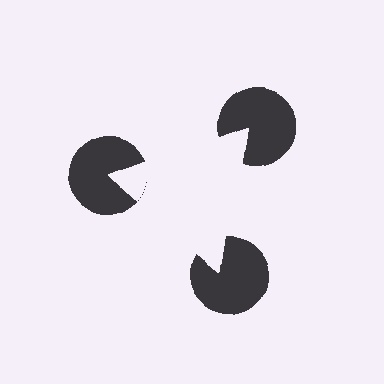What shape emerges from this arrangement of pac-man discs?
An illusory triangle — its edges are inferred from the aligned wedge cuts in the pac-man discs, not physically drawn.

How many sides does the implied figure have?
3 sides.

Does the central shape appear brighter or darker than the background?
It typically appears slightly brighter than the background, even though no actual brightness change is drawn.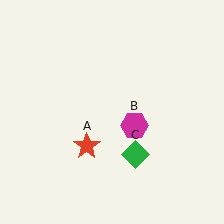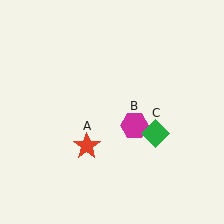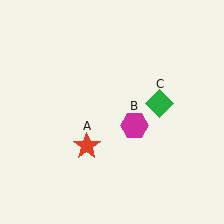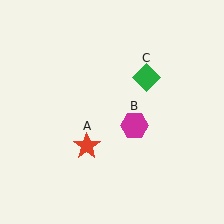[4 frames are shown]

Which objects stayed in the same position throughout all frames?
Red star (object A) and magenta hexagon (object B) remained stationary.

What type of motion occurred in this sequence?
The green diamond (object C) rotated counterclockwise around the center of the scene.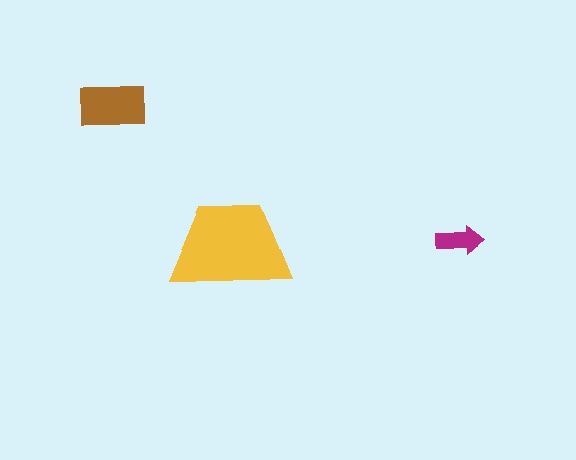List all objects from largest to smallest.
The yellow trapezoid, the brown rectangle, the magenta arrow.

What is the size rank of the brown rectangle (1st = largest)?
2nd.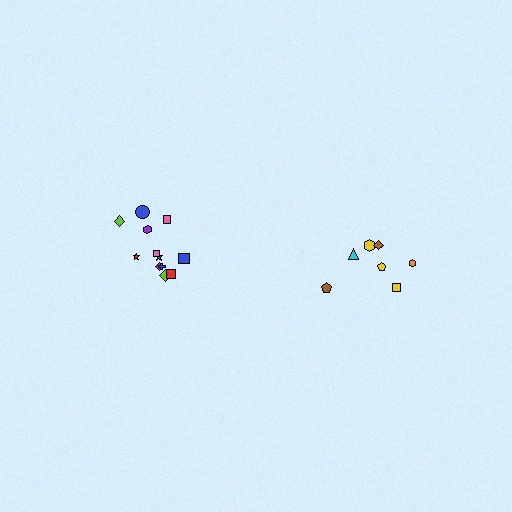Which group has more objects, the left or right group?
The left group.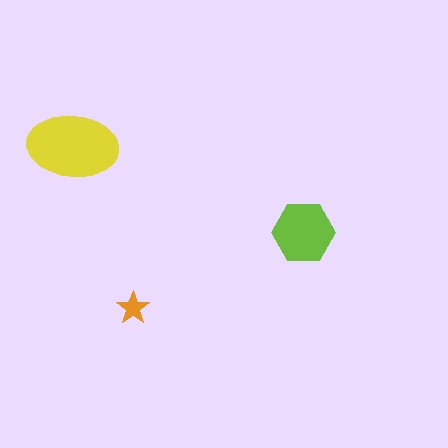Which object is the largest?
The yellow ellipse.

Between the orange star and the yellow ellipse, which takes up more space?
The yellow ellipse.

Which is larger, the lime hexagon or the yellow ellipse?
The yellow ellipse.